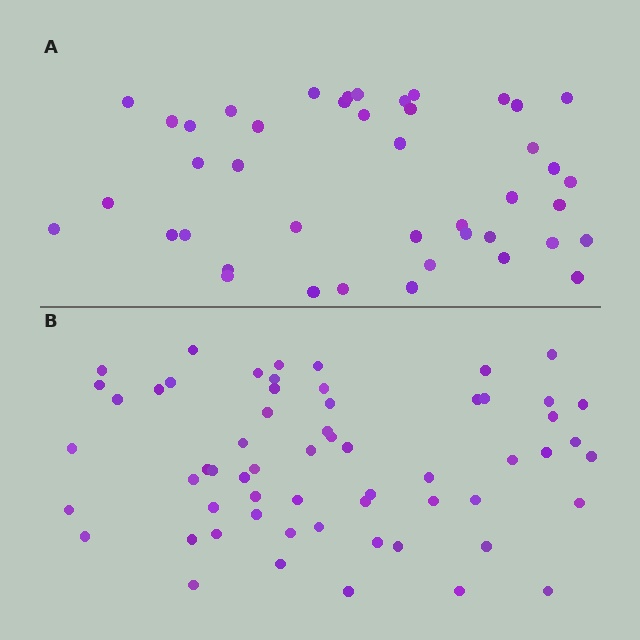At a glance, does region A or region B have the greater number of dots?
Region B (the bottom region) has more dots.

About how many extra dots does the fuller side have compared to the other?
Region B has approximately 15 more dots than region A.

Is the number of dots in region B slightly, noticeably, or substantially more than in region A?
Region B has noticeably more, but not dramatically so. The ratio is roughly 1.4 to 1.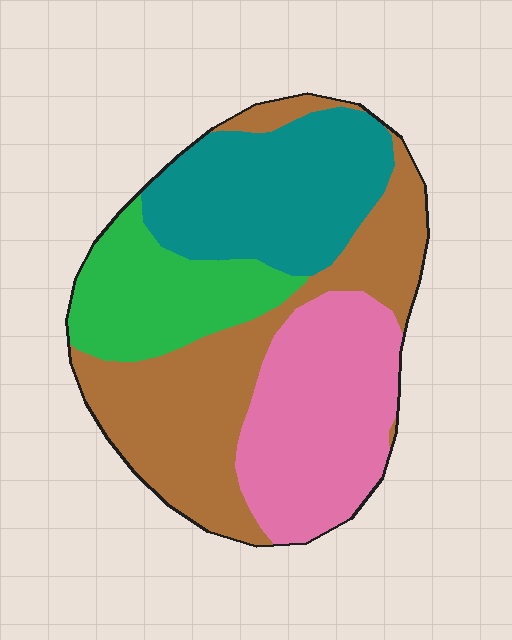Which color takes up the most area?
Brown, at roughly 30%.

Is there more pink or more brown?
Brown.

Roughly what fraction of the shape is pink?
Pink covers 26% of the shape.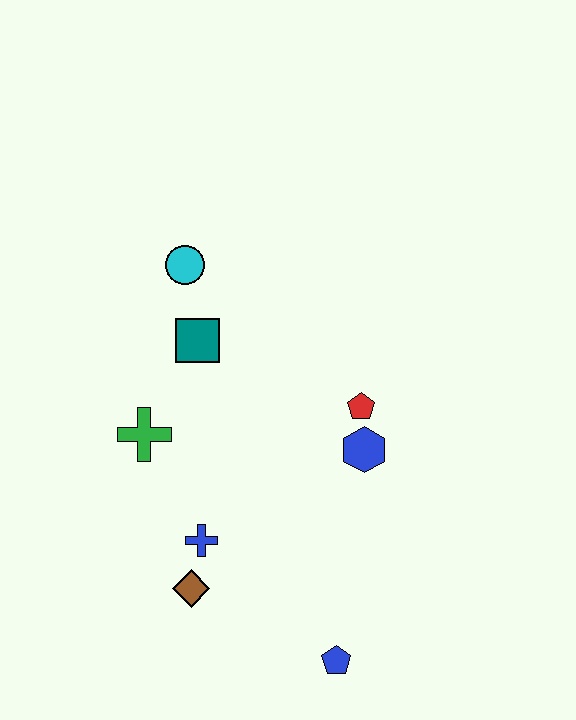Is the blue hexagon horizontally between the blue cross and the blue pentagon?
No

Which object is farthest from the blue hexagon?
The cyan circle is farthest from the blue hexagon.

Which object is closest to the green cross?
The teal square is closest to the green cross.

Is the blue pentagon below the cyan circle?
Yes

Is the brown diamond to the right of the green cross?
Yes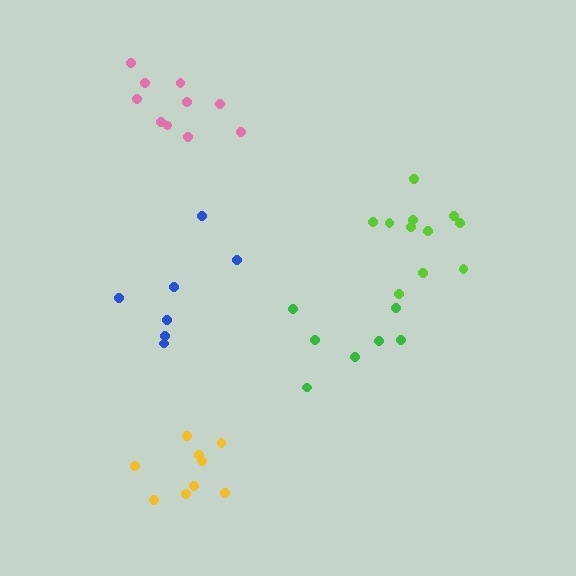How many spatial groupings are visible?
There are 5 spatial groupings.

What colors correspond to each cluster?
The clusters are colored: yellow, blue, green, lime, pink.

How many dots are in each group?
Group 1: 9 dots, Group 2: 7 dots, Group 3: 7 dots, Group 4: 11 dots, Group 5: 10 dots (44 total).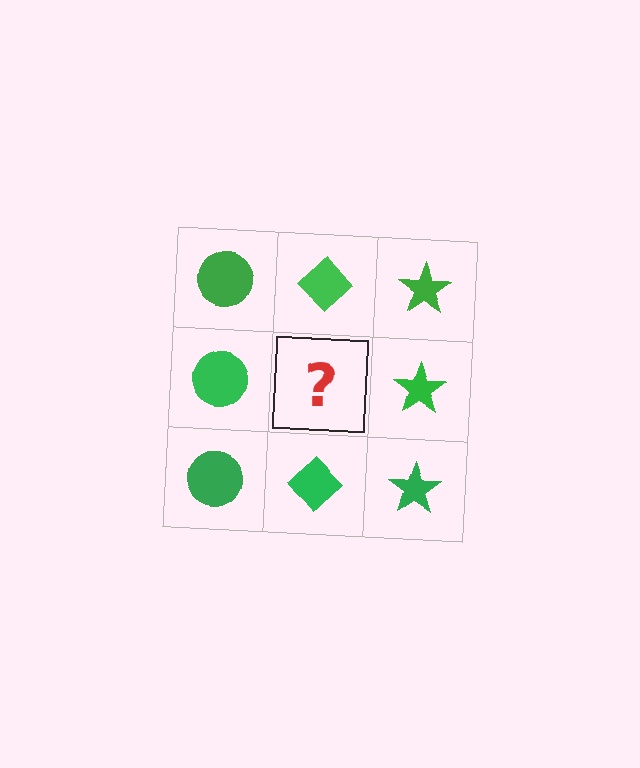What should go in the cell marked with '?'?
The missing cell should contain a green diamond.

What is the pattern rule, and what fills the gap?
The rule is that each column has a consistent shape. The gap should be filled with a green diamond.